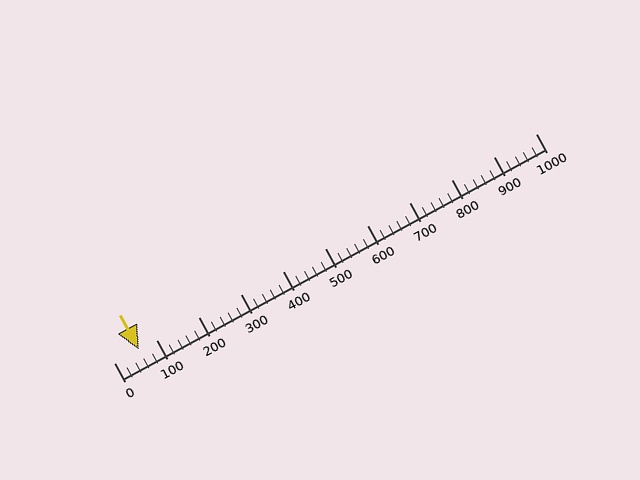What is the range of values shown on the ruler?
The ruler shows values from 0 to 1000.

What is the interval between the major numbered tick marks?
The major tick marks are spaced 100 units apart.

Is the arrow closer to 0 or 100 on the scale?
The arrow is closer to 100.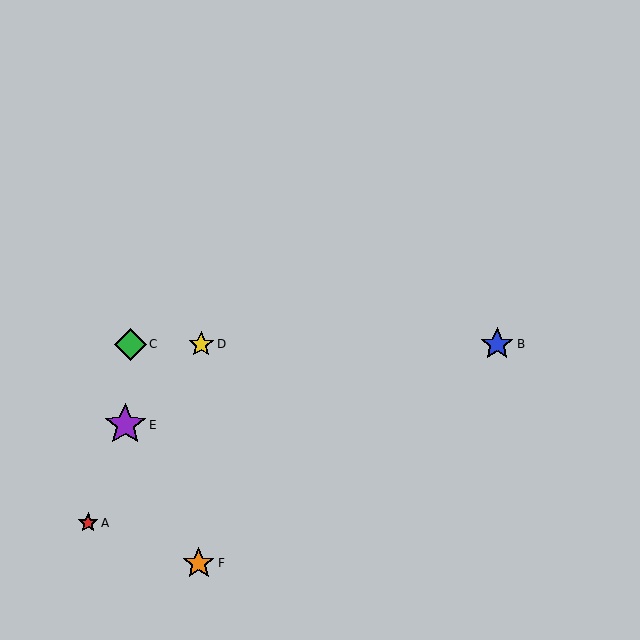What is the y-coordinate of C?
Object C is at y≈344.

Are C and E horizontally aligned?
No, C is at y≈344 and E is at y≈425.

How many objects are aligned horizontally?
3 objects (B, C, D) are aligned horizontally.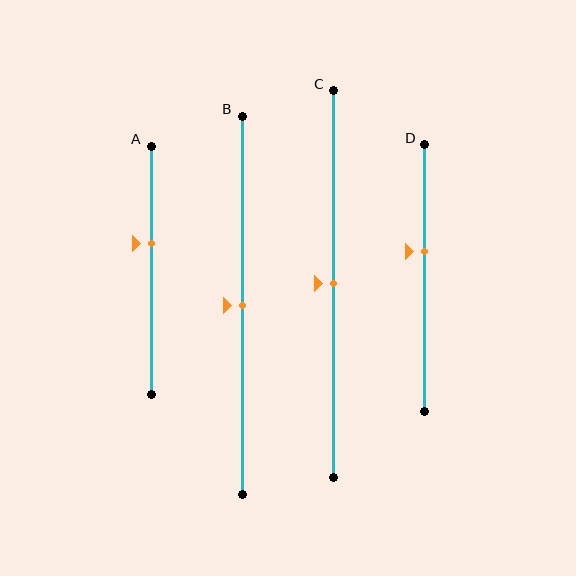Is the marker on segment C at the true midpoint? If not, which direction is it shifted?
Yes, the marker on segment C is at the true midpoint.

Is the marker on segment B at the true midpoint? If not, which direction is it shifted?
Yes, the marker on segment B is at the true midpoint.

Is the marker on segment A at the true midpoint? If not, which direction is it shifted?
No, the marker on segment A is shifted upward by about 11% of the segment length.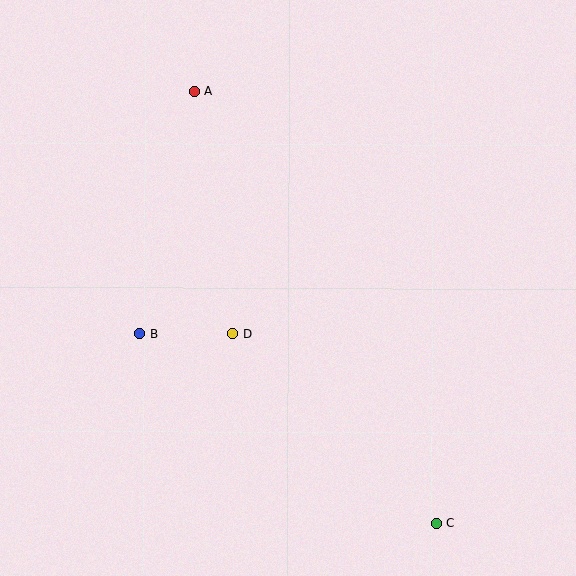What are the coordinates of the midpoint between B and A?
The midpoint between B and A is at (167, 212).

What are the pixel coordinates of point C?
Point C is at (436, 523).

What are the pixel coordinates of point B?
Point B is at (140, 334).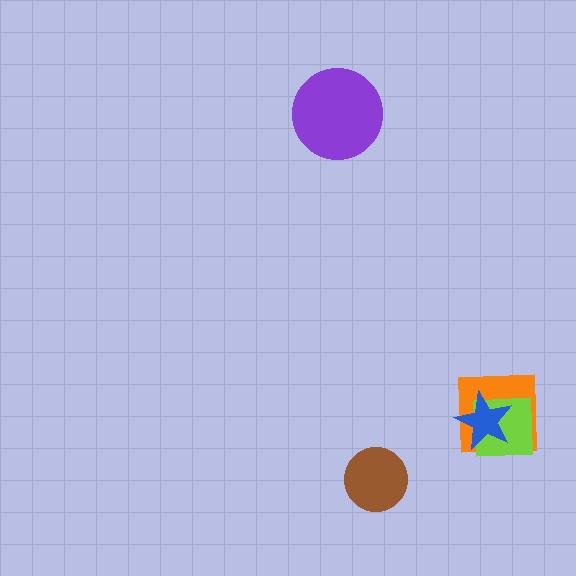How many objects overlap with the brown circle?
0 objects overlap with the brown circle.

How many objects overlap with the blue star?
2 objects overlap with the blue star.